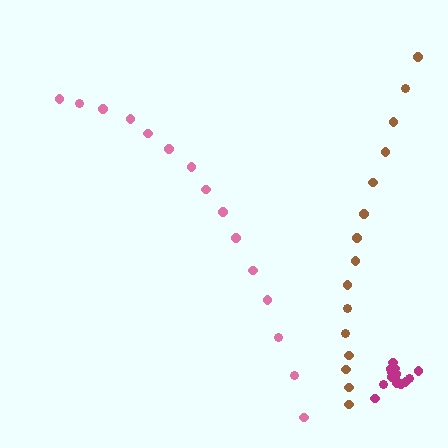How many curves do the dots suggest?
There are 3 distinct paths.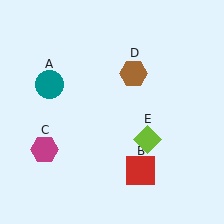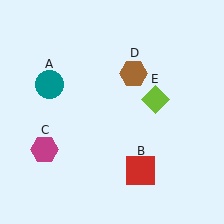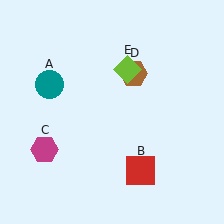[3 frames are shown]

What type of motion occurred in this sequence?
The lime diamond (object E) rotated counterclockwise around the center of the scene.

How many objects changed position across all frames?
1 object changed position: lime diamond (object E).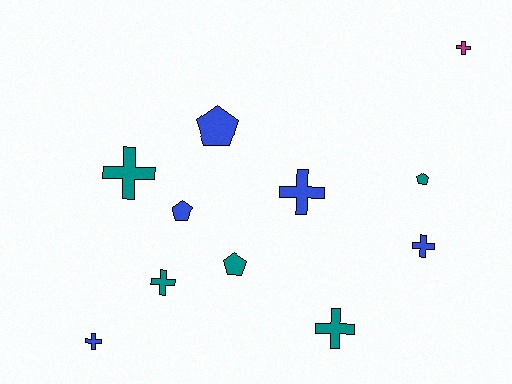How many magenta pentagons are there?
There are no magenta pentagons.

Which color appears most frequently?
Teal, with 5 objects.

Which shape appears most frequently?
Cross, with 7 objects.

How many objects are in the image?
There are 11 objects.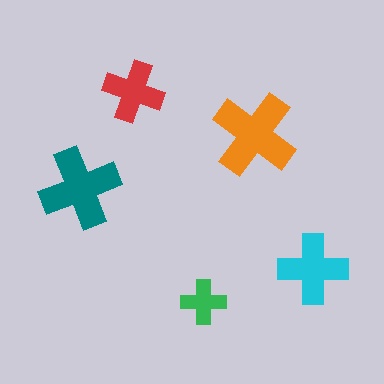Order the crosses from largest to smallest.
the orange one, the teal one, the cyan one, the red one, the green one.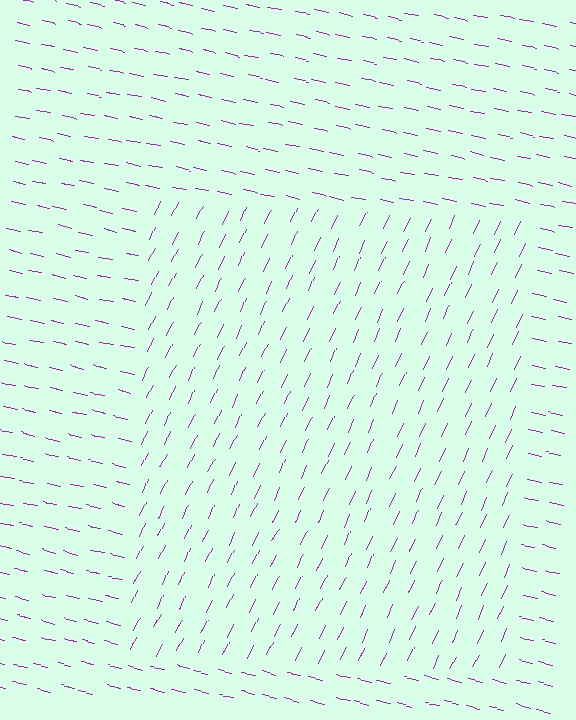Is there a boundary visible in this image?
Yes, there is a texture boundary formed by a change in line orientation.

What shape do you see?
I see a rectangle.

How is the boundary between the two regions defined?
The boundary is defined purely by a change in line orientation (approximately 77 degrees difference). All lines are the same color and thickness.